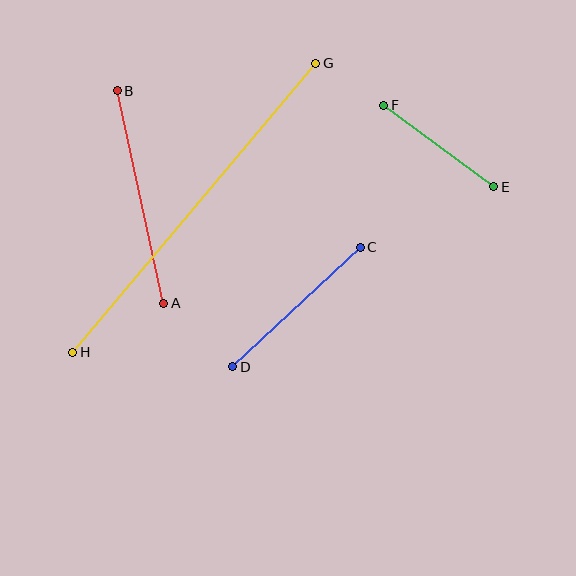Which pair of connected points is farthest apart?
Points G and H are farthest apart.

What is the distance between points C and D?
The distance is approximately 175 pixels.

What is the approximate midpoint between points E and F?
The midpoint is at approximately (439, 146) pixels.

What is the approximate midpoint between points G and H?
The midpoint is at approximately (194, 208) pixels.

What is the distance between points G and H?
The distance is approximately 377 pixels.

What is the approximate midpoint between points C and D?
The midpoint is at approximately (297, 307) pixels.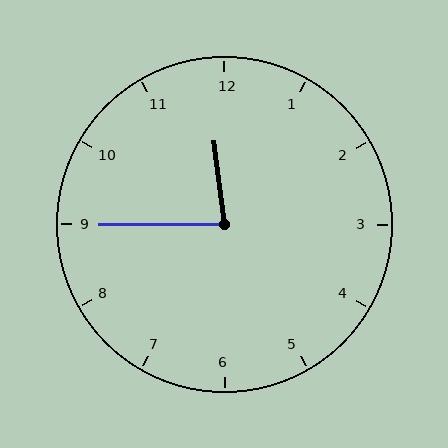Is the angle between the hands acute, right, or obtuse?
It is acute.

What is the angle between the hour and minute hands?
Approximately 82 degrees.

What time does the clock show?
11:45.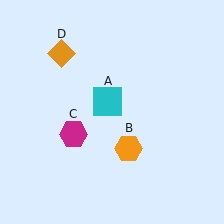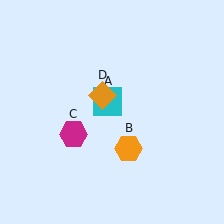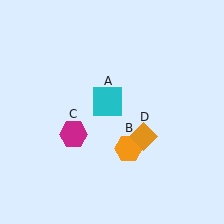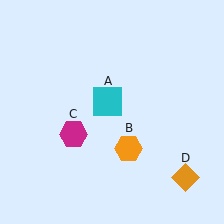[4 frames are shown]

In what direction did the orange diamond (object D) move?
The orange diamond (object D) moved down and to the right.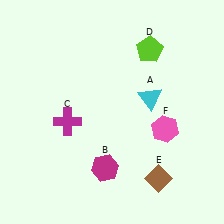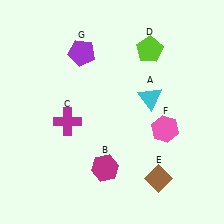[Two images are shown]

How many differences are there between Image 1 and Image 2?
There is 1 difference between the two images.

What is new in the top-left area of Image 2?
A purple pentagon (G) was added in the top-left area of Image 2.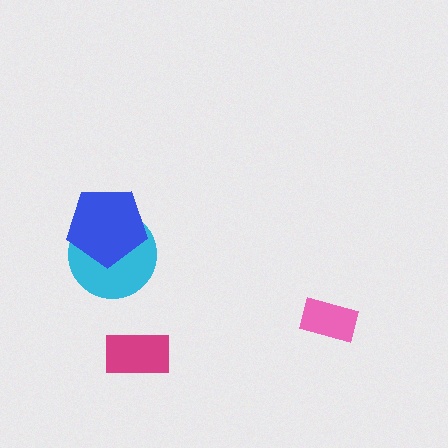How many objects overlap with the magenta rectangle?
0 objects overlap with the magenta rectangle.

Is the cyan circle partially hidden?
Yes, it is partially covered by another shape.